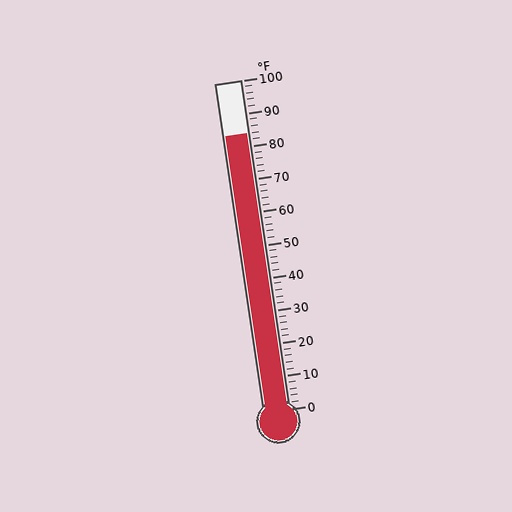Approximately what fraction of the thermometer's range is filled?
The thermometer is filled to approximately 85% of its range.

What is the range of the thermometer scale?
The thermometer scale ranges from 0°F to 100°F.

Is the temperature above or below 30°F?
The temperature is above 30°F.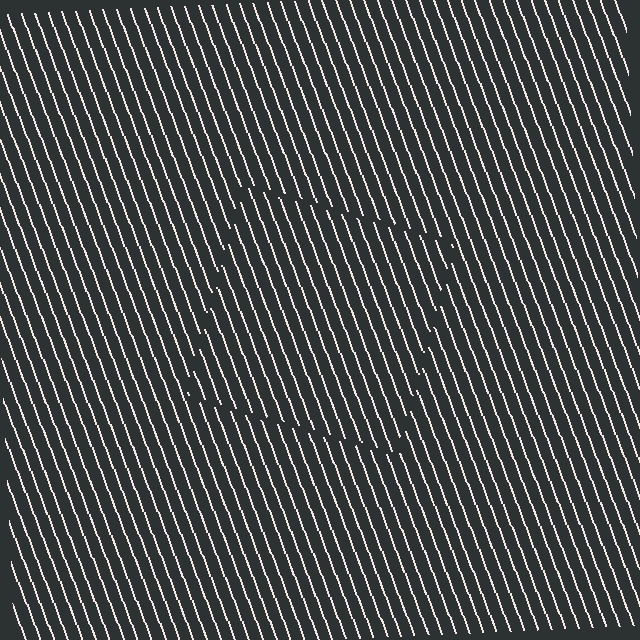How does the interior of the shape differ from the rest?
The interior of the shape contains the same grating, shifted by half a period — the contour is defined by the phase discontinuity where line-ends from the inner and outer gratings abut.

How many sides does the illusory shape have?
4 sides — the line-ends trace a square.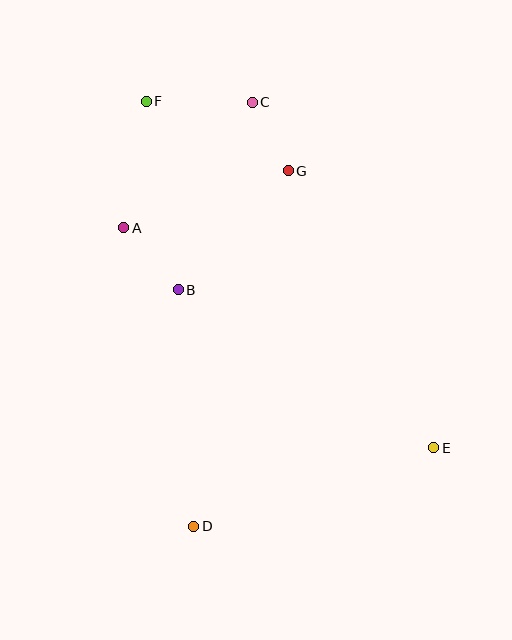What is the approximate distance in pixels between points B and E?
The distance between B and E is approximately 300 pixels.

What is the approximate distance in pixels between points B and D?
The distance between B and D is approximately 237 pixels.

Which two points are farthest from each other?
Points E and F are farthest from each other.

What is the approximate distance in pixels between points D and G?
The distance between D and G is approximately 368 pixels.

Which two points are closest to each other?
Points C and G are closest to each other.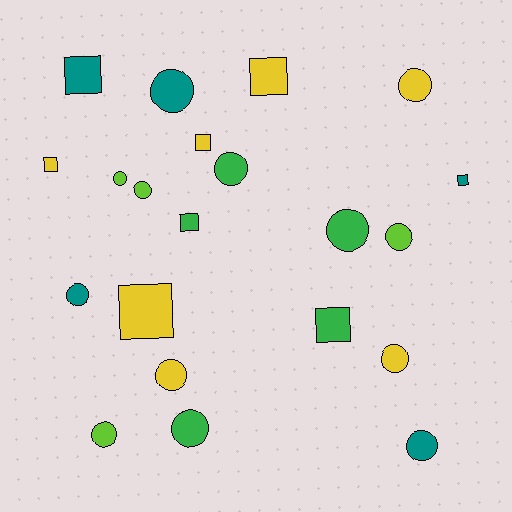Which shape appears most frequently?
Circle, with 13 objects.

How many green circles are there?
There are 3 green circles.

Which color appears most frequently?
Yellow, with 7 objects.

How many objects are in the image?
There are 21 objects.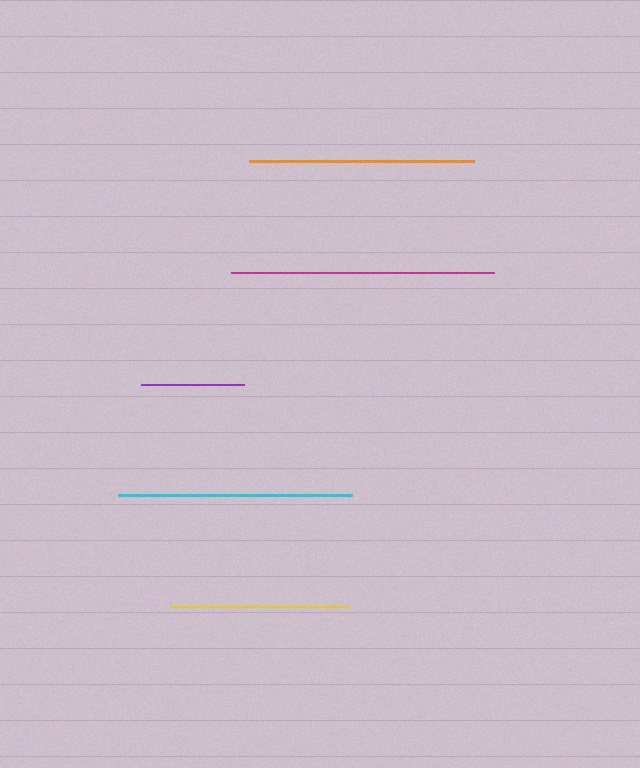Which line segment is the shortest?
The purple line is the shortest at approximately 103 pixels.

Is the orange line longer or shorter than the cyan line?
The cyan line is longer than the orange line.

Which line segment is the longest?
The magenta line is the longest at approximately 263 pixels.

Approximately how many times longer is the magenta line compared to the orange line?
The magenta line is approximately 1.2 times the length of the orange line.